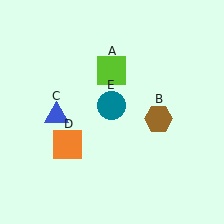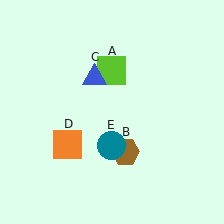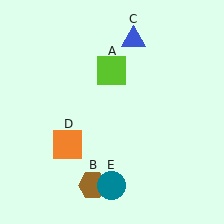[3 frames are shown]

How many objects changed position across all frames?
3 objects changed position: brown hexagon (object B), blue triangle (object C), teal circle (object E).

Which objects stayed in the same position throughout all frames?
Lime square (object A) and orange square (object D) remained stationary.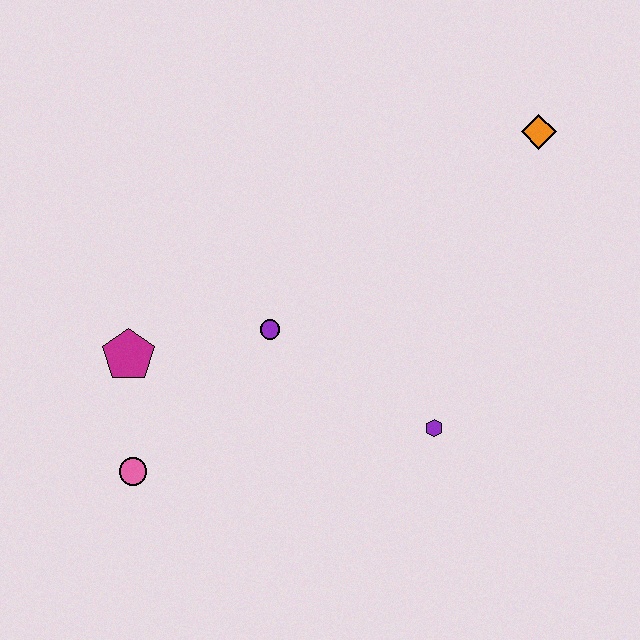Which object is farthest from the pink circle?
The orange diamond is farthest from the pink circle.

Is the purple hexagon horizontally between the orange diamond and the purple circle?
Yes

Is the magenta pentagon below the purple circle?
Yes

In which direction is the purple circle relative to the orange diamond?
The purple circle is to the left of the orange diamond.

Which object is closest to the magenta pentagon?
The pink circle is closest to the magenta pentagon.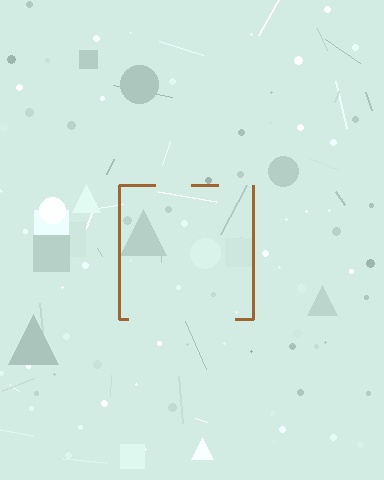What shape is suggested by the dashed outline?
The dashed outline suggests a square.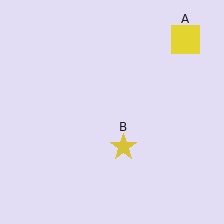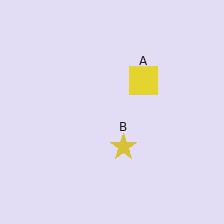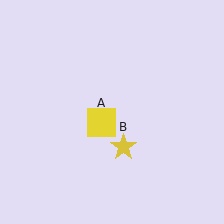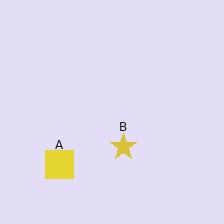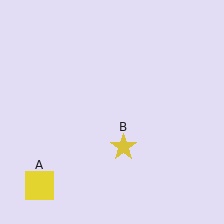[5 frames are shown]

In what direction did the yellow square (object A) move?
The yellow square (object A) moved down and to the left.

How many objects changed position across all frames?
1 object changed position: yellow square (object A).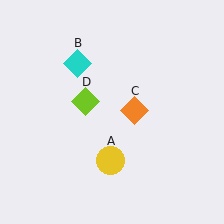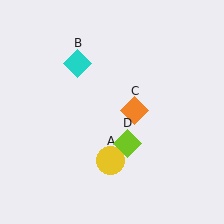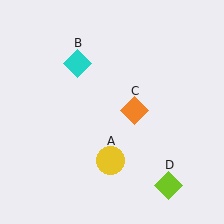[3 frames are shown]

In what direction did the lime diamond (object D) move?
The lime diamond (object D) moved down and to the right.